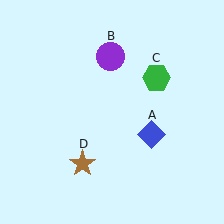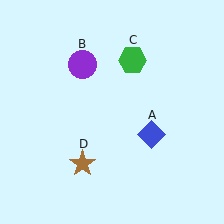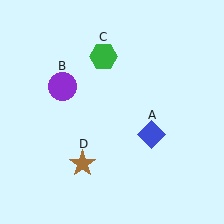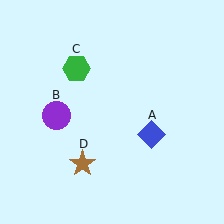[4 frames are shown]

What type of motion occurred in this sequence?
The purple circle (object B), green hexagon (object C) rotated counterclockwise around the center of the scene.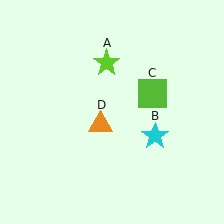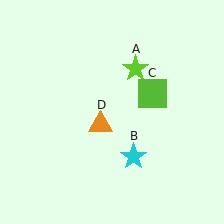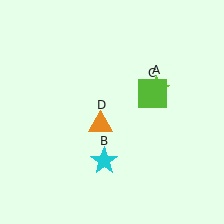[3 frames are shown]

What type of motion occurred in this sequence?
The lime star (object A), cyan star (object B) rotated clockwise around the center of the scene.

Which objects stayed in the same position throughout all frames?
Lime square (object C) and orange triangle (object D) remained stationary.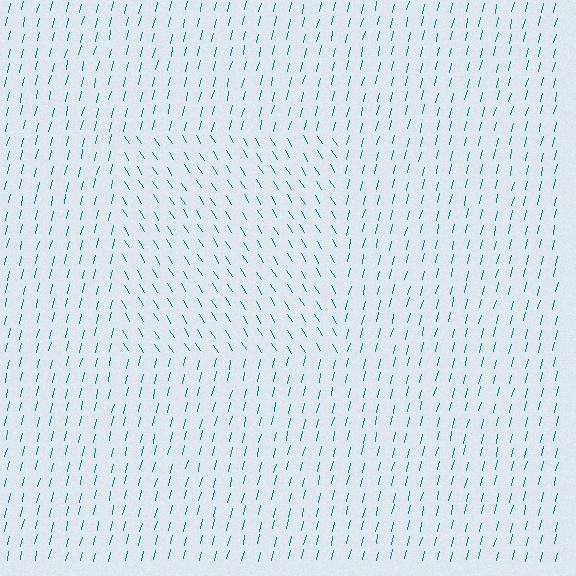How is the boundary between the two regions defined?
The boundary is defined purely by a change in line orientation (approximately 45 degrees difference). All lines are the same color and thickness.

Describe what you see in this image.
The image is filled with small teal line segments. A rectangle region in the image has lines oriented differently from the surrounding lines, creating a visible texture boundary.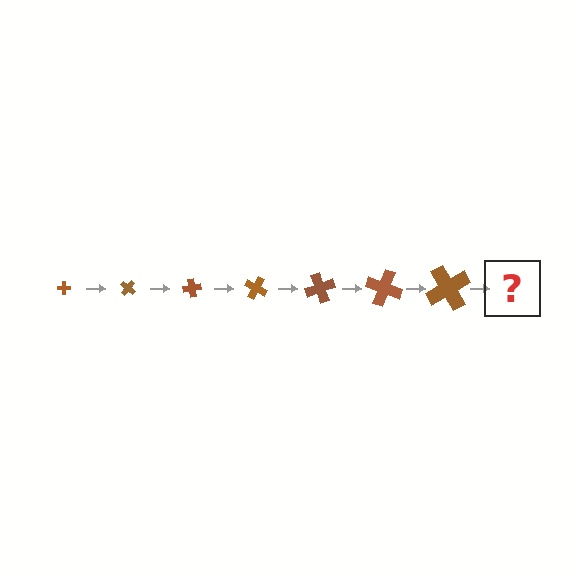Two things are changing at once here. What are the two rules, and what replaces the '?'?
The two rules are that the cross grows larger each step and it rotates 40 degrees each step. The '?' should be a cross, larger than the previous one and rotated 280 degrees from the start.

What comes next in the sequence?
The next element should be a cross, larger than the previous one and rotated 280 degrees from the start.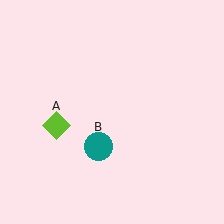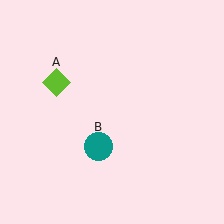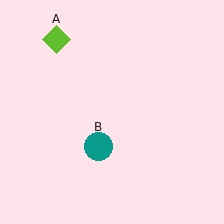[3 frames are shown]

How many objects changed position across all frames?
1 object changed position: lime diamond (object A).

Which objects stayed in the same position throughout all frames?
Teal circle (object B) remained stationary.